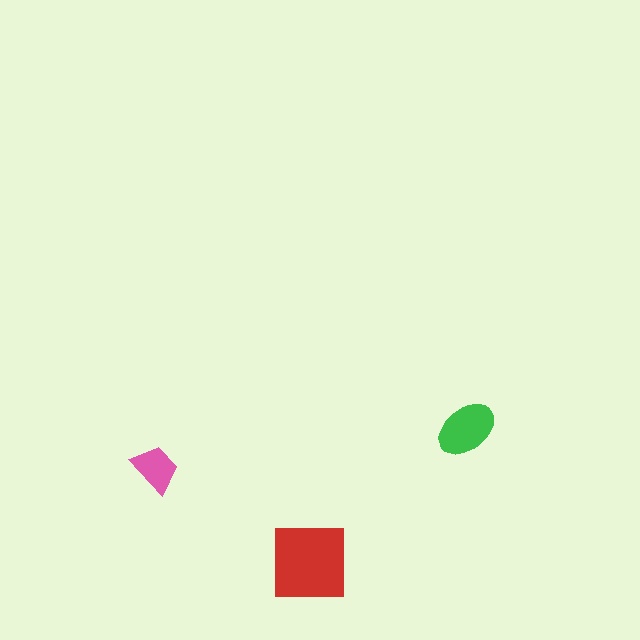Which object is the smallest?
The pink trapezoid.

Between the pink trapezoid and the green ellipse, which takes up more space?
The green ellipse.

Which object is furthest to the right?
The green ellipse is rightmost.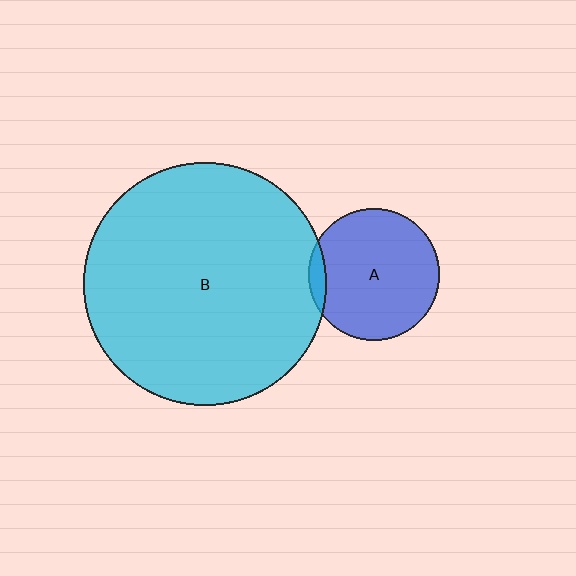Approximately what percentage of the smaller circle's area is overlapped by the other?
Approximately 5%.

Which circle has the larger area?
Circle B (cyan).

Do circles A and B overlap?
Yes.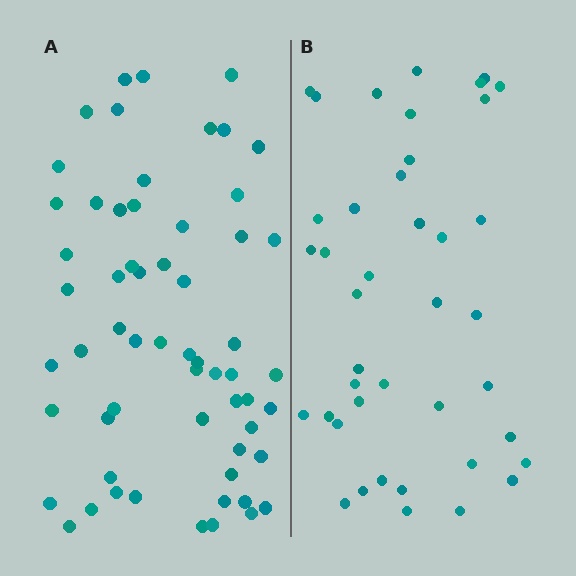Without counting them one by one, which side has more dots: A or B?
Region A (the left region) has more dots.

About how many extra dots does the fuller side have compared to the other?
Region A has approximately 20 more dots than region B.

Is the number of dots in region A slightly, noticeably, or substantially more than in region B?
Region A has substantially more. The ratio is roughly 1.5 to 1.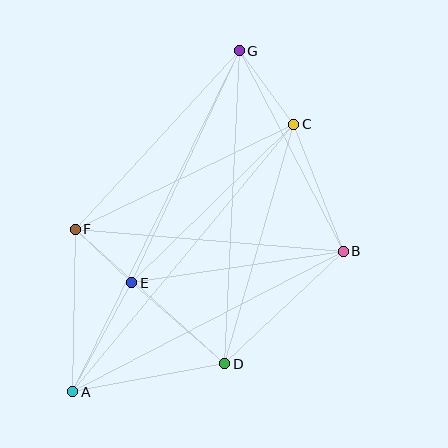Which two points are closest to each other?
Points E and F are closest to each other.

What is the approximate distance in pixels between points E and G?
The distance between E and G is approximately 256 pixels.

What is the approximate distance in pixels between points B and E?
The distance between B and E is approximately 214 pixels.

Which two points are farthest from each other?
Points A and G are farthest from each other.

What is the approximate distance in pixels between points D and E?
The distance between D and E is approximately 123 pixels.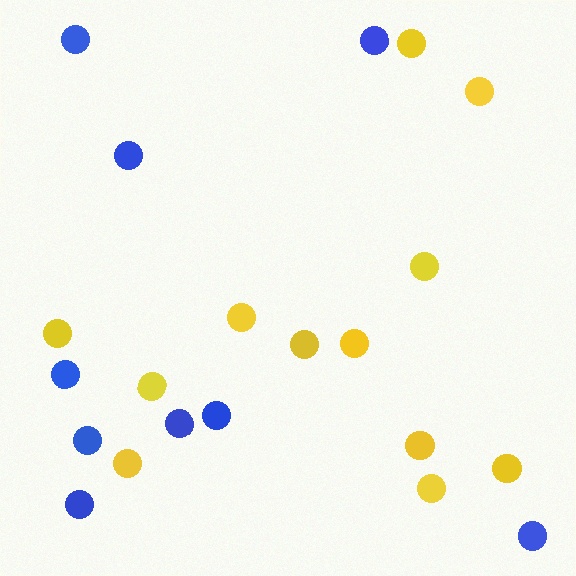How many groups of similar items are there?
There are 2 groups: one group of yellow circles (12) and one group of blue circles (9).